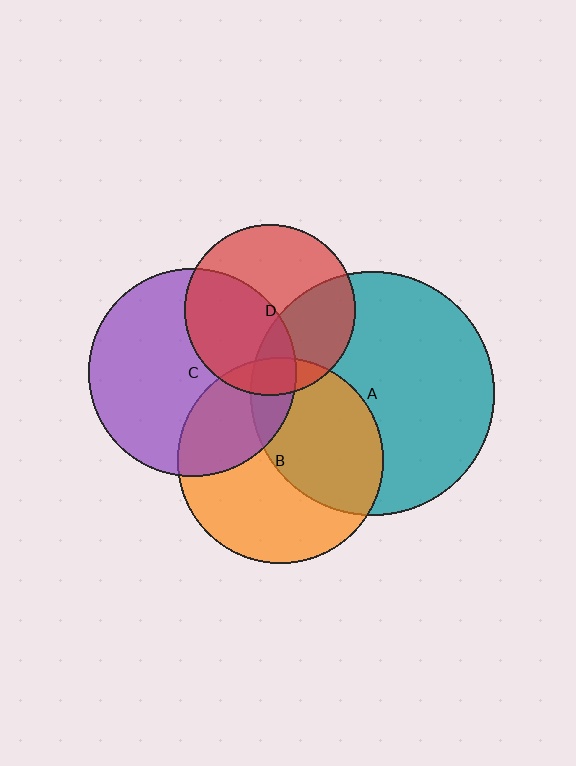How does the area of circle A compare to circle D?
Approximately 2.0 times.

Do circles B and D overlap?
Yes.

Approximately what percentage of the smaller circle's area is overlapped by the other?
Approximately 15%.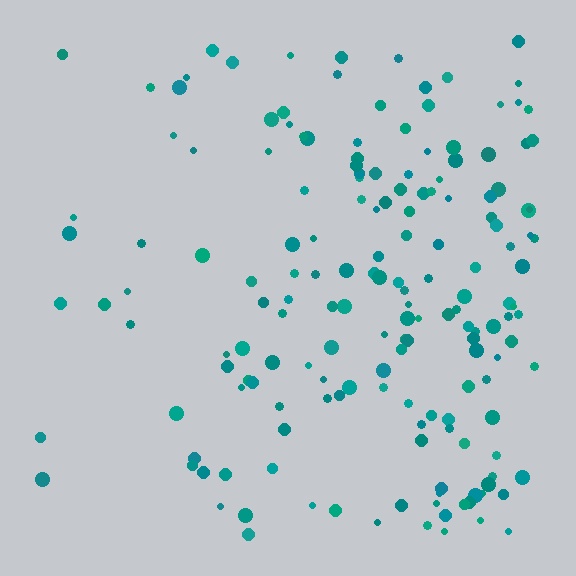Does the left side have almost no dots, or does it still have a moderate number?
Still a moderate number, just noticeably fewer than the right.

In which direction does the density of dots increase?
From left to right, with the right side densest.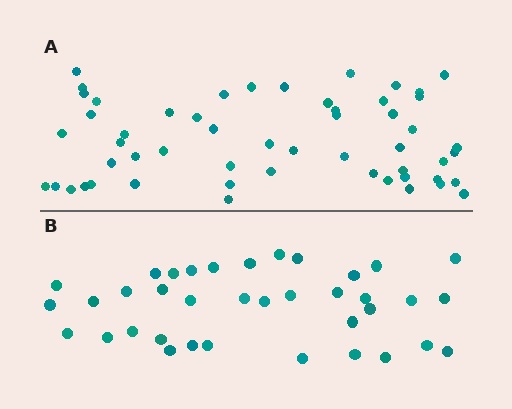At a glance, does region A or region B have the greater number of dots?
Region A (the top region) has more dots.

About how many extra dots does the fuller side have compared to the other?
Region A has approximately 15 more dots than region B.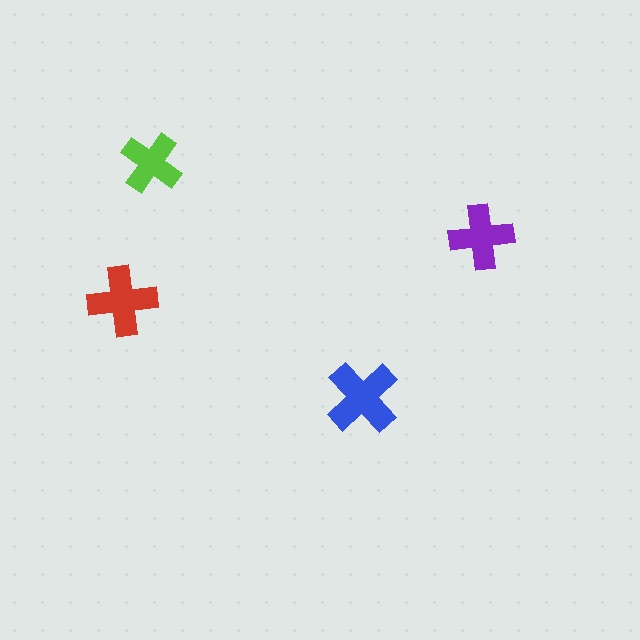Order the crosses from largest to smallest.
the blue one, the red one, the purple one, the lime one.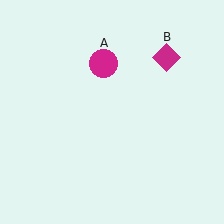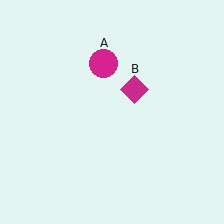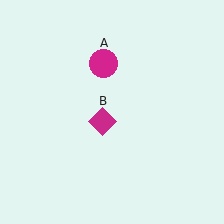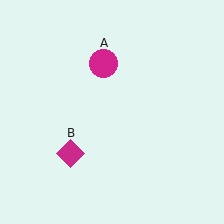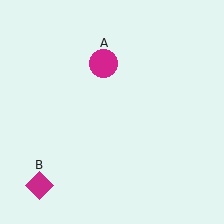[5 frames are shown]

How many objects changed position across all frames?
1 object changed position: magenta diamond (object B).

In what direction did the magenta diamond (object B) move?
The magenta diamond (object B) moved down and to the left.